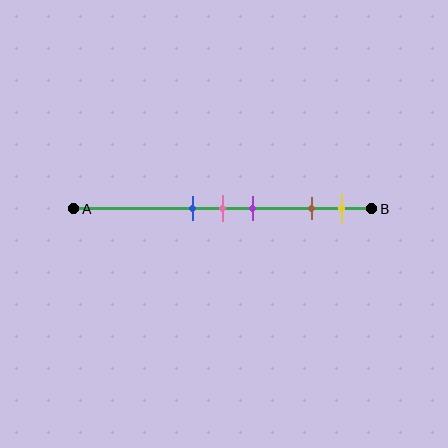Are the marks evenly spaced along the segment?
No, the marks are not evenly spaced.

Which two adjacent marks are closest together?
The blue and pink marks are the closest adjacent pair.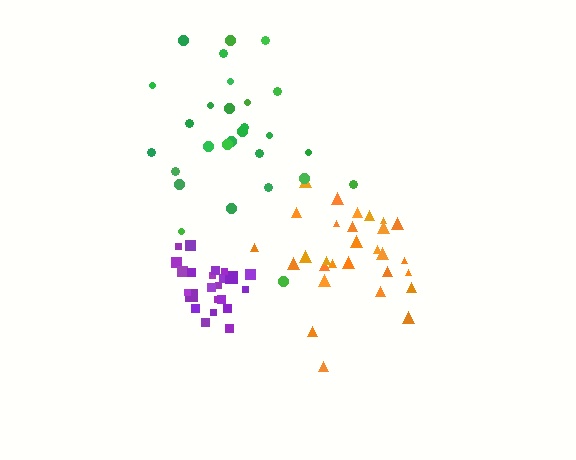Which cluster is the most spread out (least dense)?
Green.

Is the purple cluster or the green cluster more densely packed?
Purple.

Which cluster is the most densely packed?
Purple.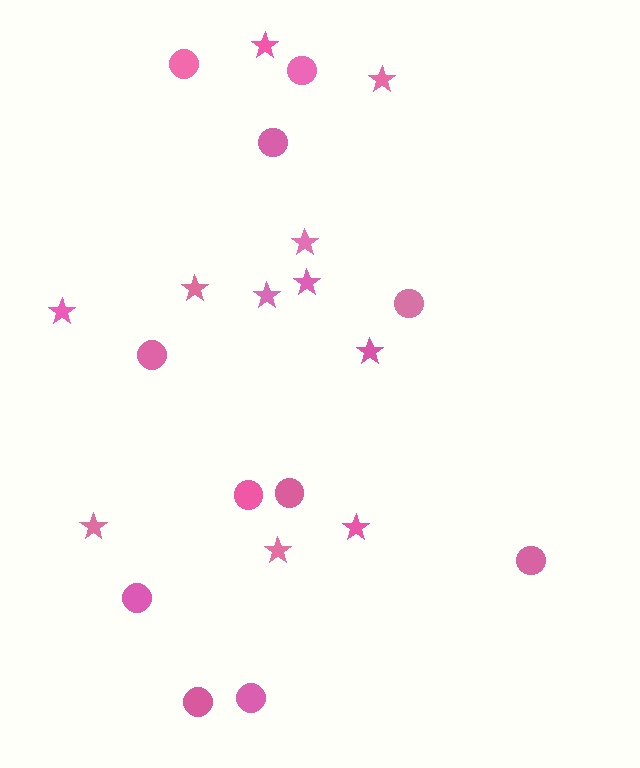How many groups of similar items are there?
There are 2 groups: one group of circles (11) and one group of stars (11).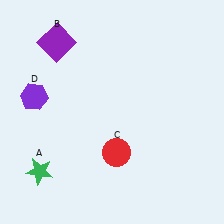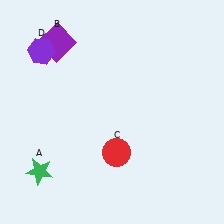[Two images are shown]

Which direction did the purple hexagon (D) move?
The purple hexagon (D) moved up.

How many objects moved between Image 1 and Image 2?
1 object moved between the two images.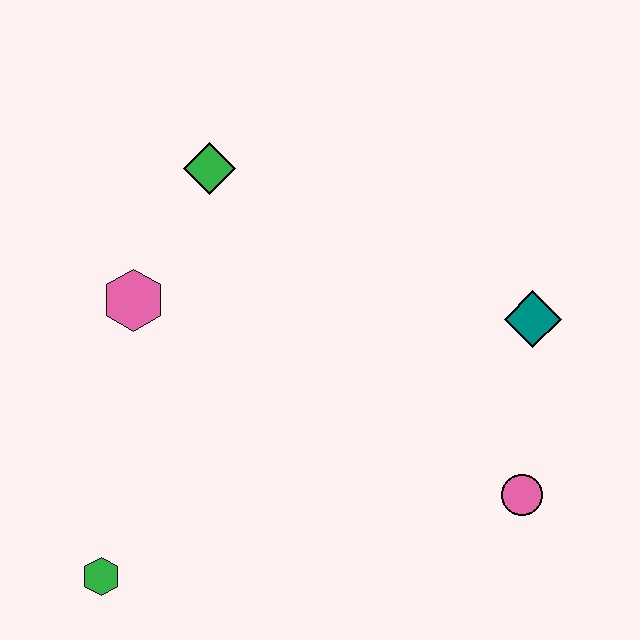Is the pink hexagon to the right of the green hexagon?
Yes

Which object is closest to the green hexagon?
The pink hexagon is closest to the green hexagon.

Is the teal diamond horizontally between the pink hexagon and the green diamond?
No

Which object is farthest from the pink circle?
The green diamond is farthest from the pink circle.